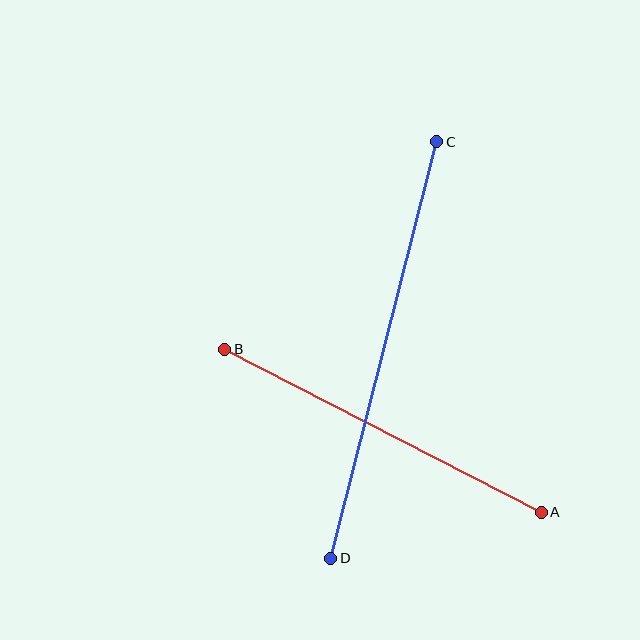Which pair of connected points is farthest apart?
Points C and D are farthest apart.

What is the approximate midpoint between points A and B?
The midpoint is at approximately (383, 431) pixels.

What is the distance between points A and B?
The distance is approximately 356 pixels.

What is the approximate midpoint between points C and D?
The midpoint is at approximately (384, 350) pixels.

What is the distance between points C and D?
The distance is approximately 430 pixels.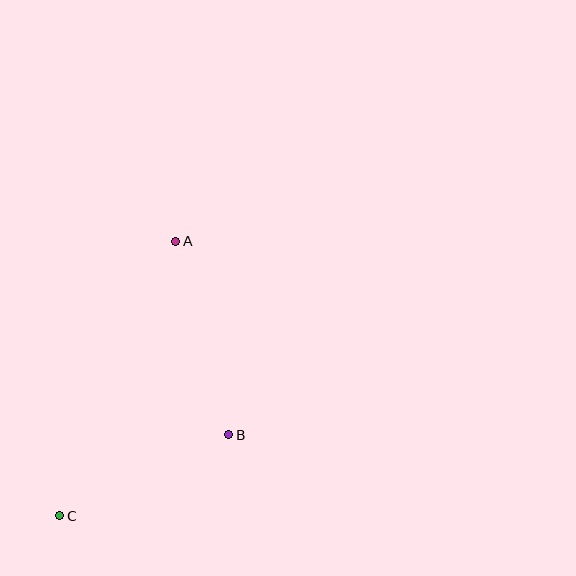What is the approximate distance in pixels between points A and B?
The distance between A and B is approximately 201 pixels.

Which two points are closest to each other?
Points B and C are closest to each other.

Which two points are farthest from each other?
Points A and C are farthest from each other.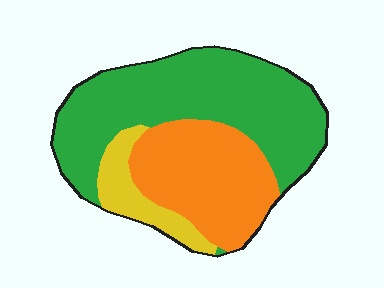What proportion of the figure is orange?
Orange takes up about one third (1/3) of the figure.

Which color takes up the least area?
Yellow, at roughly 10%.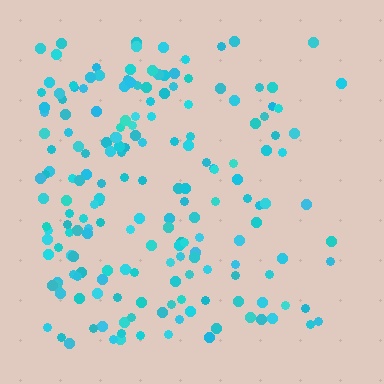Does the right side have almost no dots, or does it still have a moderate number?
Still a moderate number, just noticeably fewer than the left.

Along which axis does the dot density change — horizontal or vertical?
Horizontal.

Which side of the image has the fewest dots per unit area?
The right.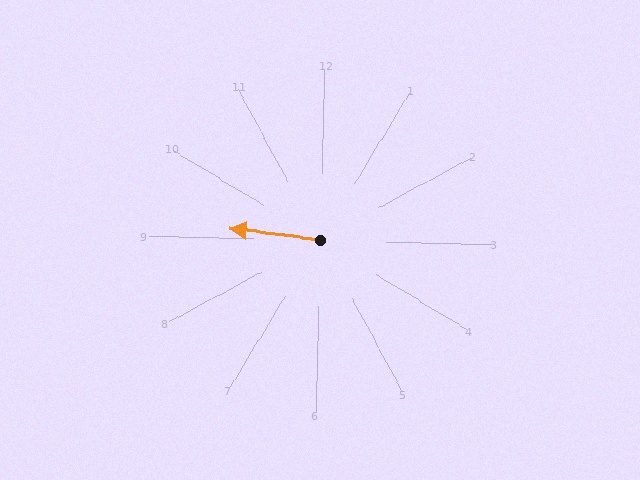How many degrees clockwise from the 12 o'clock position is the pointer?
Approximately 276 degrees.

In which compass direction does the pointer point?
West.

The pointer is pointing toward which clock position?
Roughly 9 o'clock.